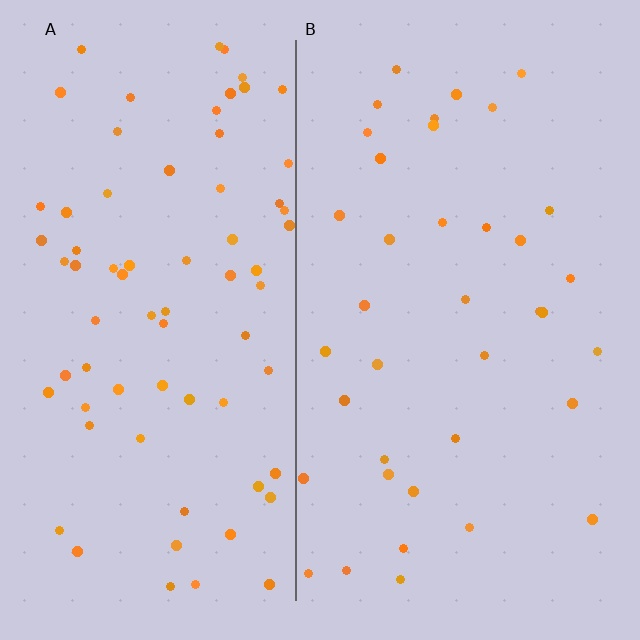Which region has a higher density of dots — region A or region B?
A (the left).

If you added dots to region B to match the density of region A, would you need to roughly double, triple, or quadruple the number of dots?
Approximately double.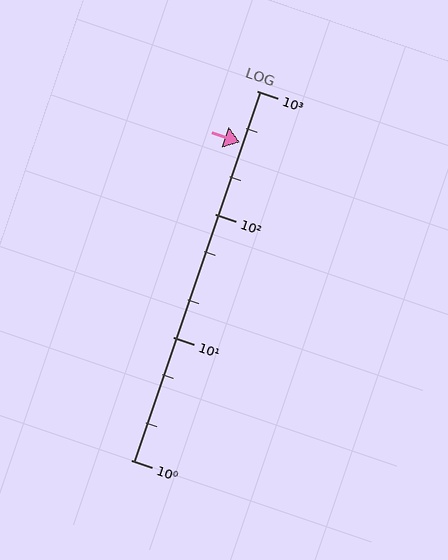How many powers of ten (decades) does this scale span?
The scale spans 3 decades, from 1 to 1000.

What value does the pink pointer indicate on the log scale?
The pointer indicates approximately 380.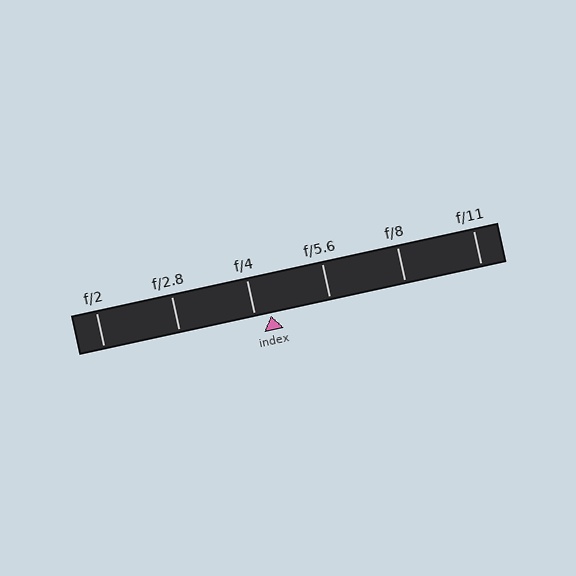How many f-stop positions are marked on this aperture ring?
There are 6 f-stop positions marked.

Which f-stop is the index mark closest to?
The index mark is closest to f/4.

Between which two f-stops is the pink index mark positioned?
The index mark is between f/4 and f/5.6.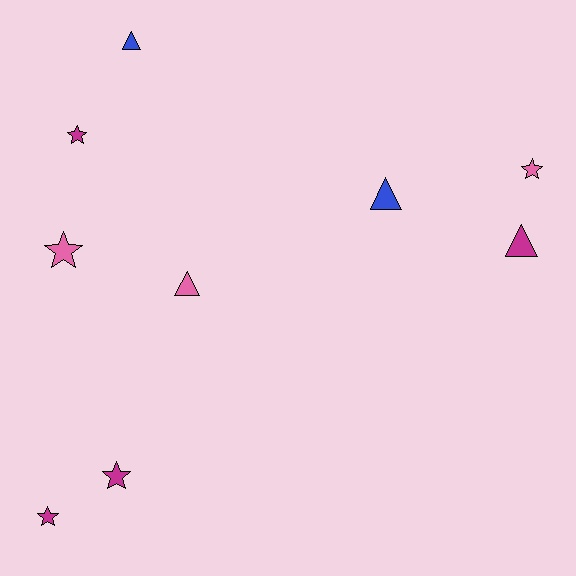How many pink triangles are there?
There is 1 pink triangle.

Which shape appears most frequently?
Star, with 5 objects.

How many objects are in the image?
There are 9 objects.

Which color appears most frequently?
Magenta, with 4 objects.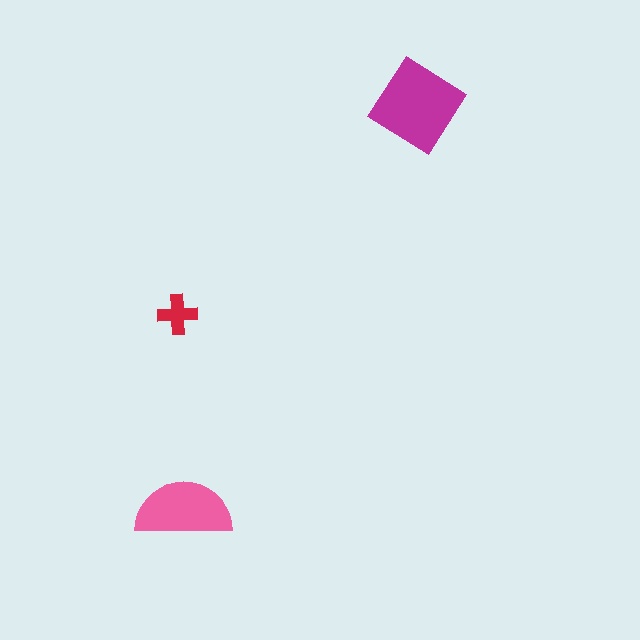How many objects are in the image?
There are 3 objects in the image.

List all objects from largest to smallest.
The magenta diamond, the pink semicircle, the red cross.